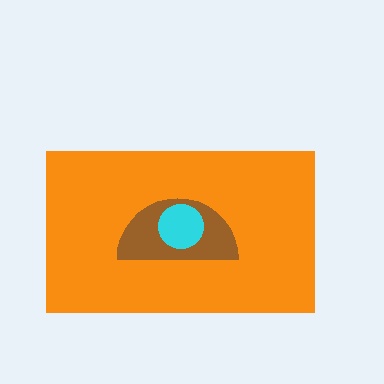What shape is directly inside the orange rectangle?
The brown semicircle.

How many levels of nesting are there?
3.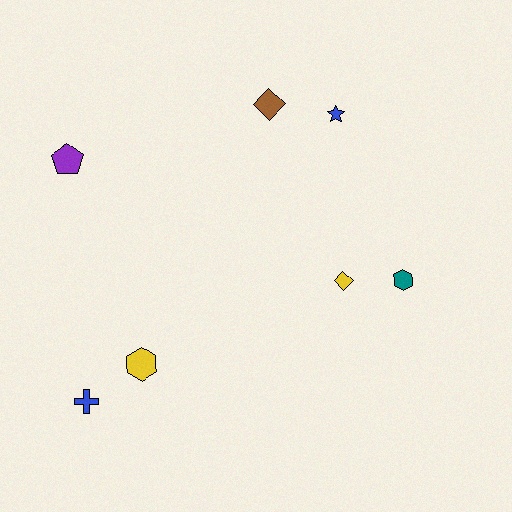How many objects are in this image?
There are 7 objects.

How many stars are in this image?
There is 1 star.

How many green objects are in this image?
There are no green objects.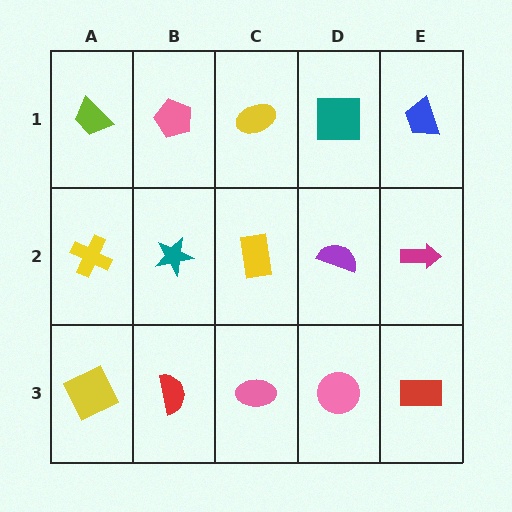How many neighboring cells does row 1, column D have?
3.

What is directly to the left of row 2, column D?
A yellow rectangle.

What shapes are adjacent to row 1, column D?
A purple semicircle (row 2, column D), a yellow ellipse (row 1, column C), a blue trapezoid (row 1, column E).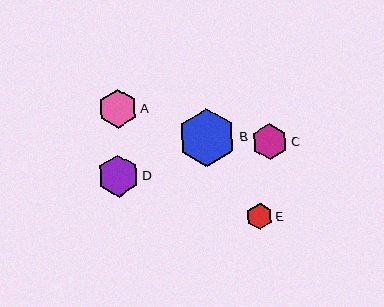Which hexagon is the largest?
Hexagon B is the largest with a size of approximately 58 pixels.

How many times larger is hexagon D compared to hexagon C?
Hexagon D is approximately 1.2 times the size of hexagon C.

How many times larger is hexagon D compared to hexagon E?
Hexagon D is approximately 1.6 times the size of hexagon E.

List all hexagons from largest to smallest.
From largest to smallest: B, D, A, C, E.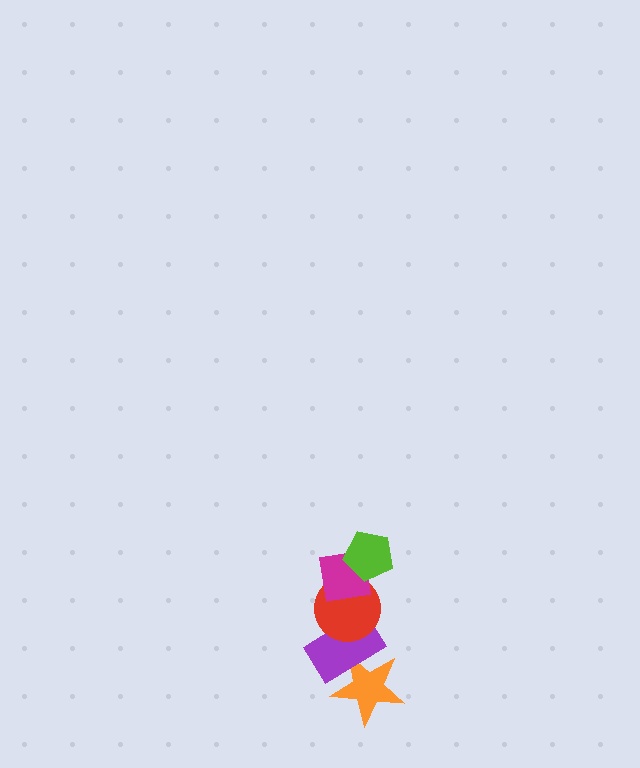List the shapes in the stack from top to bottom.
From top to bottom: the lime pentagon, the magenta square, the red circle, the purple rectangle, the orange star.